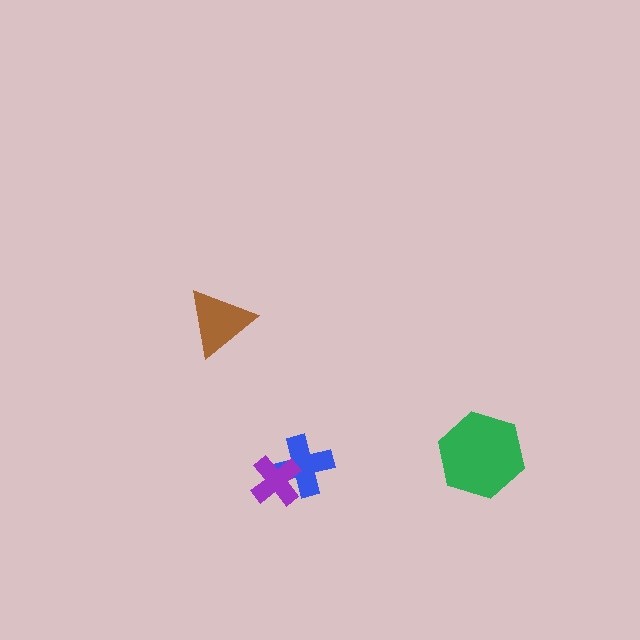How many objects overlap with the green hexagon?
0 objects overlap with the green hexagon.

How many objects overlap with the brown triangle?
0 objects overlap with the brown triangle.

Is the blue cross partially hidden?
Yes, it is partially covered by another shape.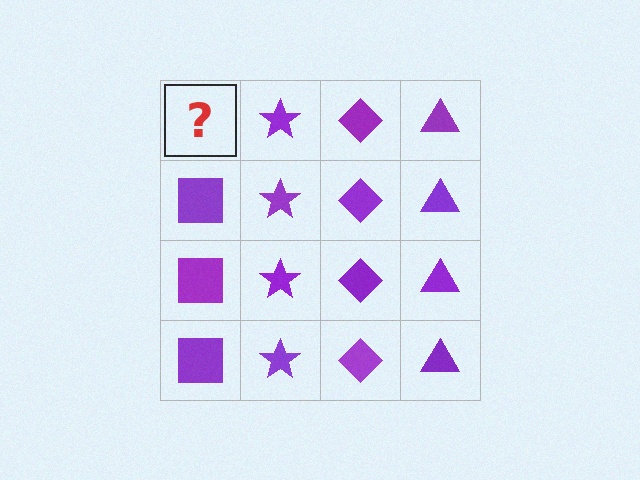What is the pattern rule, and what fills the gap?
The rule is that each column has a consistent shape. The gap should be filled with a purple square.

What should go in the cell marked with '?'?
The missing cell should contain a purple square.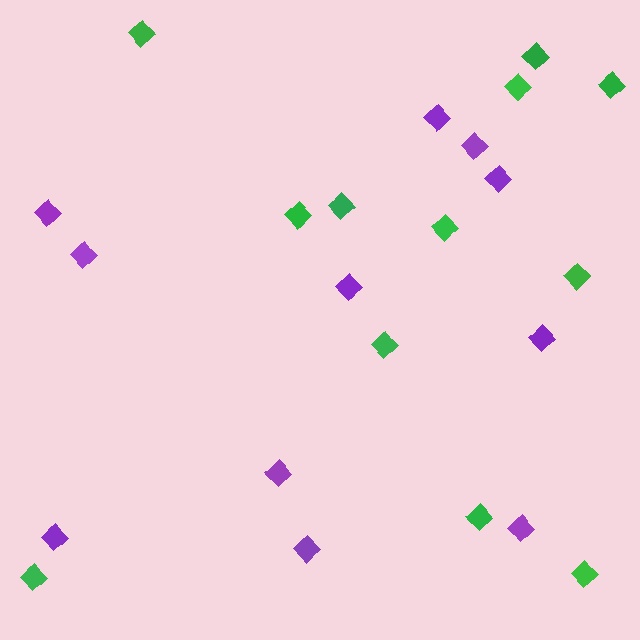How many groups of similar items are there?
There are 2 groups: one group of purple diamonds (11) and one group of green diamonds (12).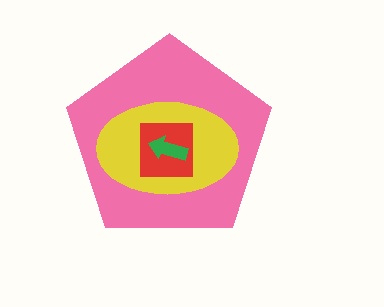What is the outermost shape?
The pink pentagon.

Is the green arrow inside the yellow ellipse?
Yes.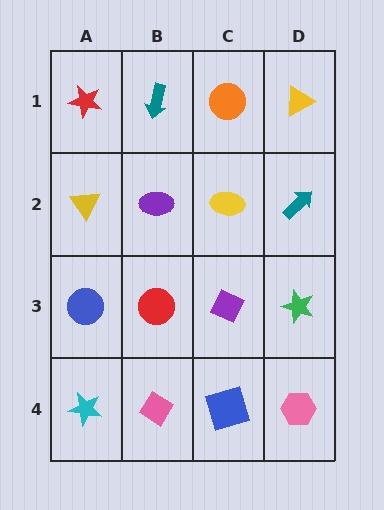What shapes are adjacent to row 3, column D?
A teal arrow (row 2, column D), a pink hexagon (row 4, column D), a purple diamond (row 3, column C).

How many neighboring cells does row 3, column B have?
4.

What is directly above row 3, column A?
A yellow triangle.